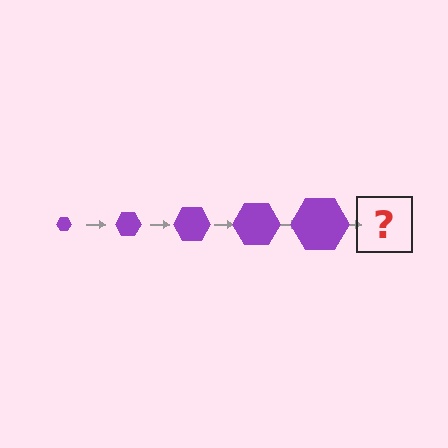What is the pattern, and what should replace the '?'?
The pattern is that the hexagon gets progressively larger each step. The '?' should be a purple hexagon, larger than the previous one.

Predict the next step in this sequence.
The next step is a purple hexagon, larger than the previous one.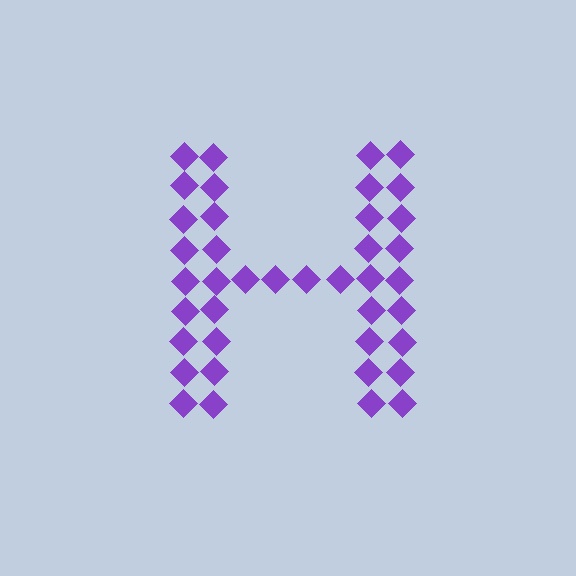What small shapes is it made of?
It is made of small diamonds.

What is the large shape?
The large shape is the letter H.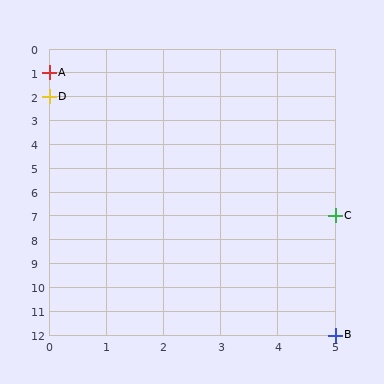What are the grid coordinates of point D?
Point D is at grid coordinates (0, 2).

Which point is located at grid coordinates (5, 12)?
Point B is at (5, 12).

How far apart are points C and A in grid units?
Points C and A are 5 columns and 6 rows apart (about 7.8 grid units diagonally).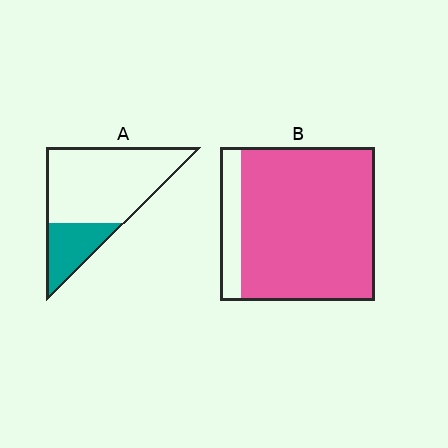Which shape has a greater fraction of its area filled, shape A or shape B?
Shape B.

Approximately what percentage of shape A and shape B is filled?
A is approximately 25% and B is approximately 85%.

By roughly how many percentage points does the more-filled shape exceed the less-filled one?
By roughly 60 percentage points (B over A).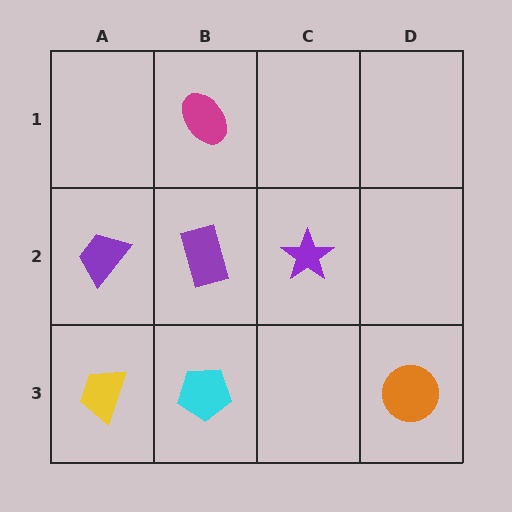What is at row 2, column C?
A purple star.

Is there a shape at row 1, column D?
No, that cell is empty.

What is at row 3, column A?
A yellow trapezoid.